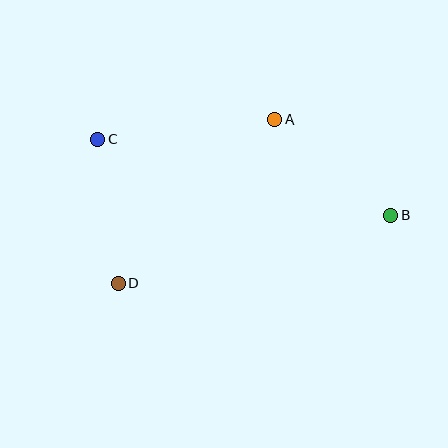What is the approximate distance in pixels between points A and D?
The distance between A and D is approximately 227 pixels.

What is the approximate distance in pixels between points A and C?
The distance between A and C is approximately 178 pixels.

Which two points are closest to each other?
Points C and D are closest to each other.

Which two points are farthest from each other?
Points B and C are farthest from each other.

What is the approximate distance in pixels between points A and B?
The distance between A and B is approximately 151 pixels.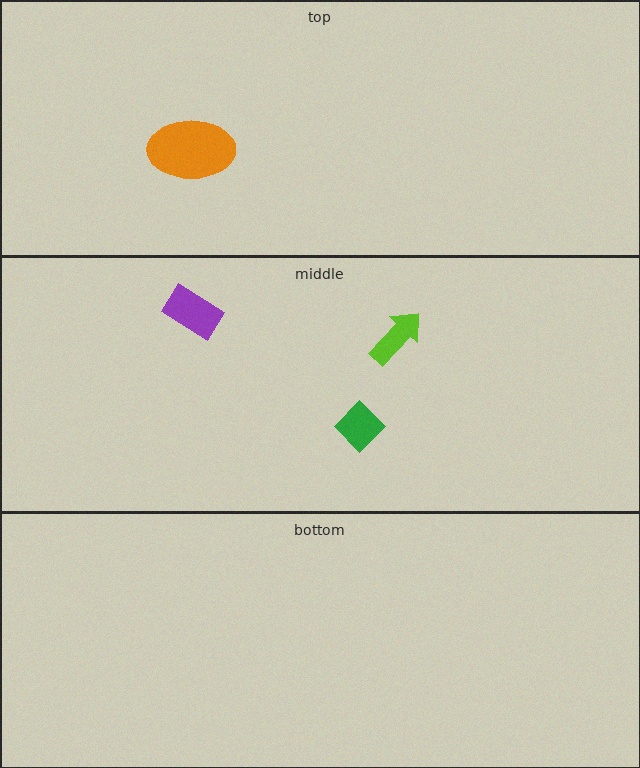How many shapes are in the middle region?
3.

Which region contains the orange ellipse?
The top region.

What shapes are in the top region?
The orange ellipse.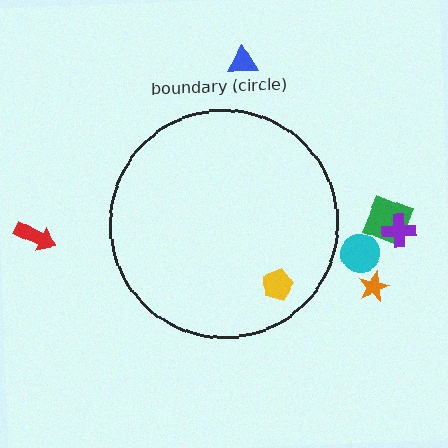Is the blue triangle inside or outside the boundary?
Outside.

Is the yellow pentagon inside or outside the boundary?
Inside.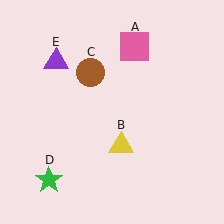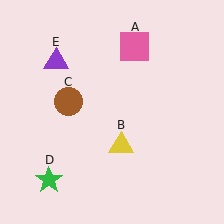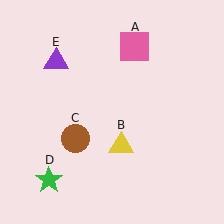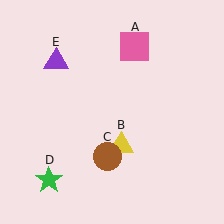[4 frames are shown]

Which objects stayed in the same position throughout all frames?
Pink square (object A) and yellow triangle (object B) and green star (object D) and purple triangle (object E) remained stationary.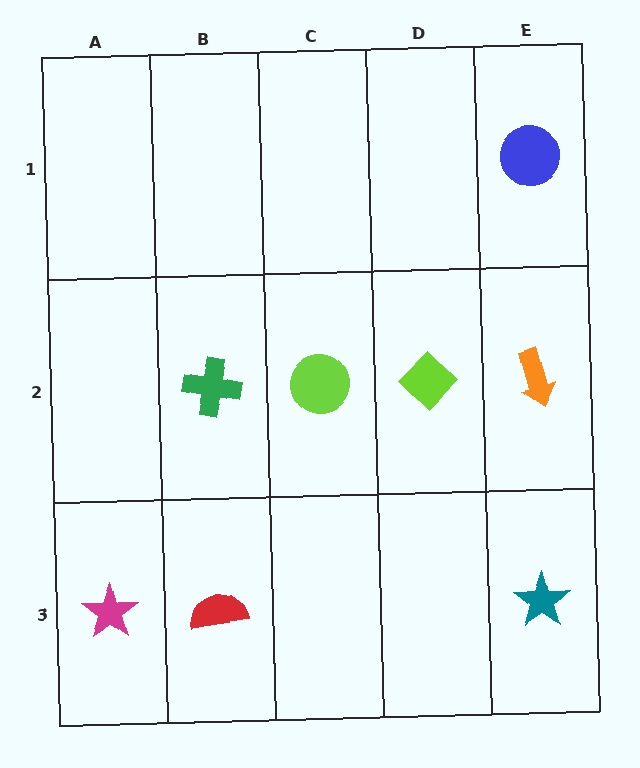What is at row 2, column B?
A green cross.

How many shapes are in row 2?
4 shapes.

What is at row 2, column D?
A lime diamond.